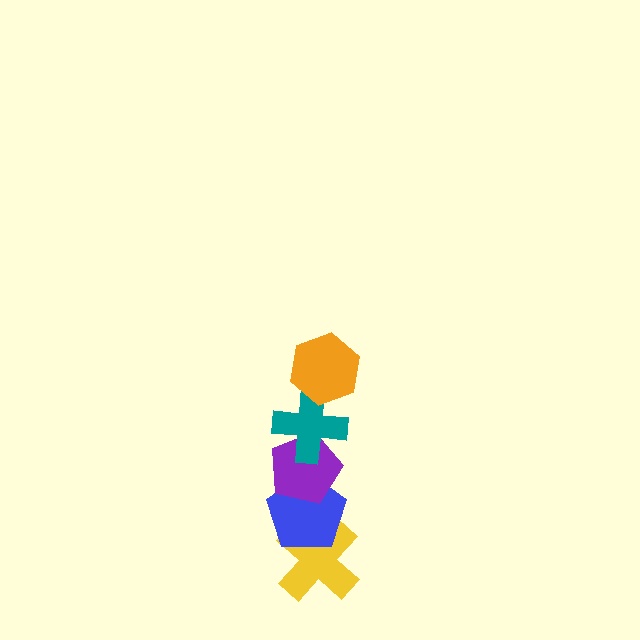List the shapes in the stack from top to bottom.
From top to bottom: the orange hexagon, the teal cross, the purple pentagon, the blue pentagon, the yellow cross.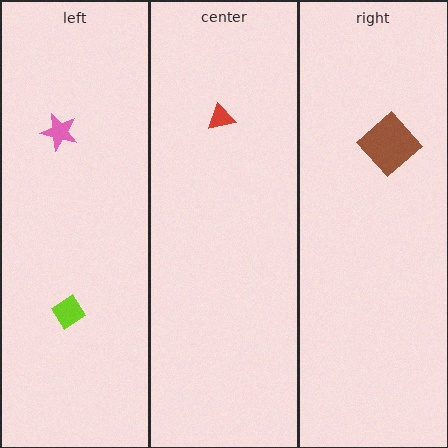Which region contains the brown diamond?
The right region.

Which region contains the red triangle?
The center region.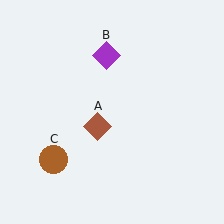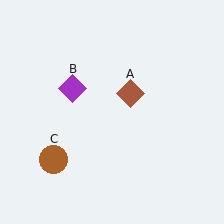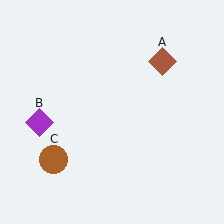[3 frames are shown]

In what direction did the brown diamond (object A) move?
The brown diamond (object A) moved up and to the right.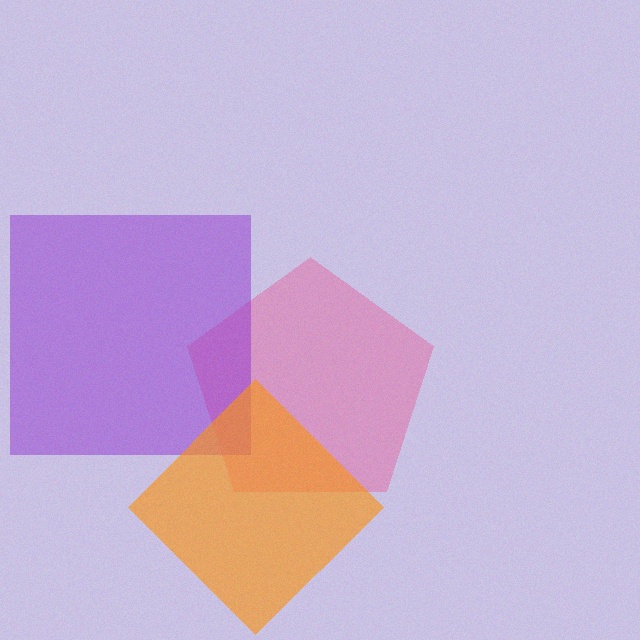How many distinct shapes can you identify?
There are 3 distinct shapes: a pink pentagon, a purple square, an orange diamond.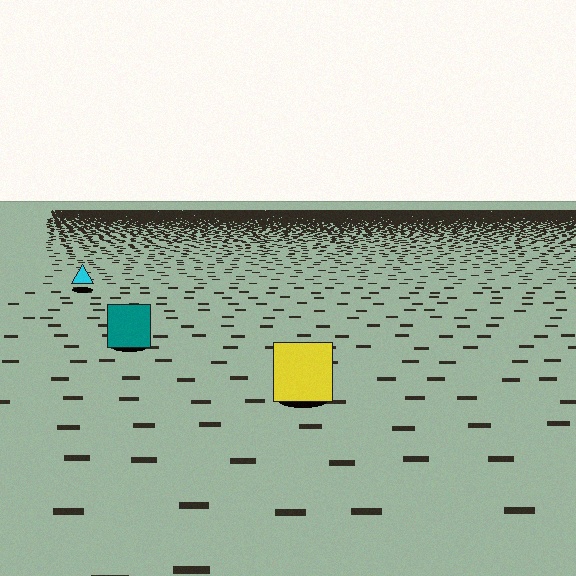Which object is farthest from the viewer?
The cyan triangle is farthest from the viewer. It appears smaller and the ground texture around it is denser.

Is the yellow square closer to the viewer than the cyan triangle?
Yes. The yellow square is closer — you can tell from the texture gradient: the ground texture is coarser near it.